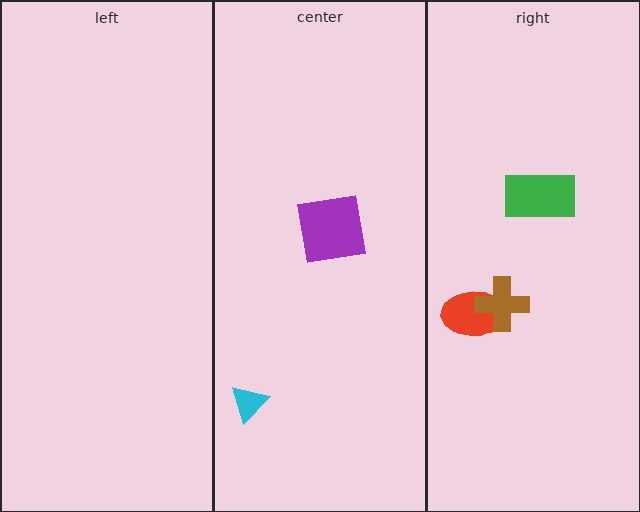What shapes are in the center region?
The purple square, the cyan triangle.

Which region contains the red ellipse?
The right region.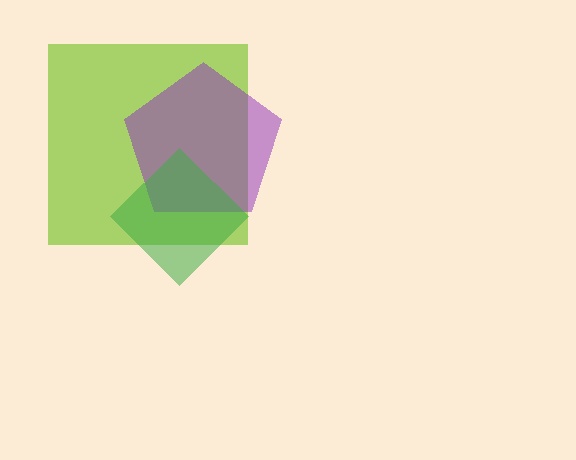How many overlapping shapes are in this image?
There are 3 overlapping shapes in the image.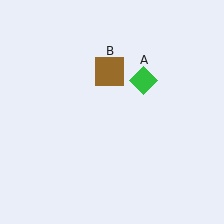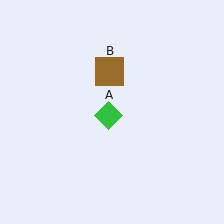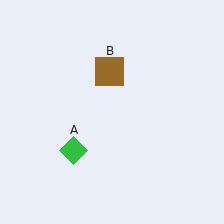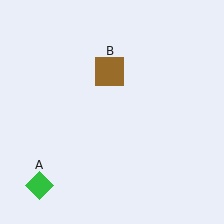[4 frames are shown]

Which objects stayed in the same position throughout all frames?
Brown square (object B) remained stationary.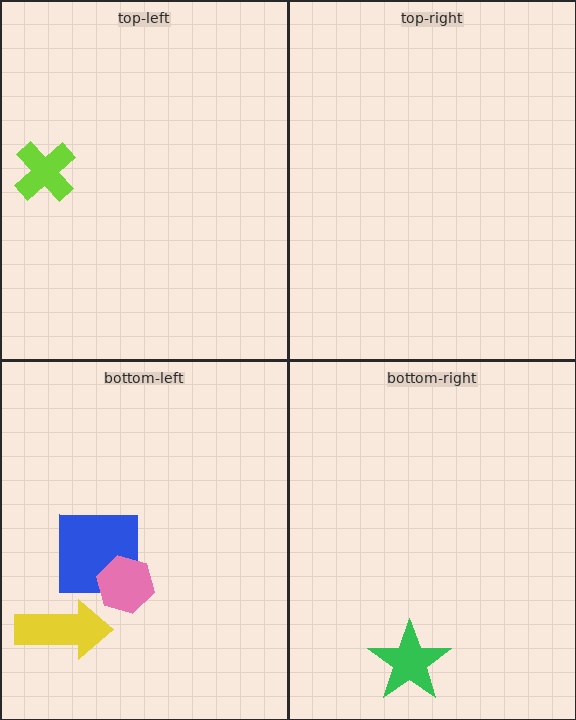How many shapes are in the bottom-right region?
1.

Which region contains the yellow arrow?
The bottom-left region.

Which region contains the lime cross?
The top-left region.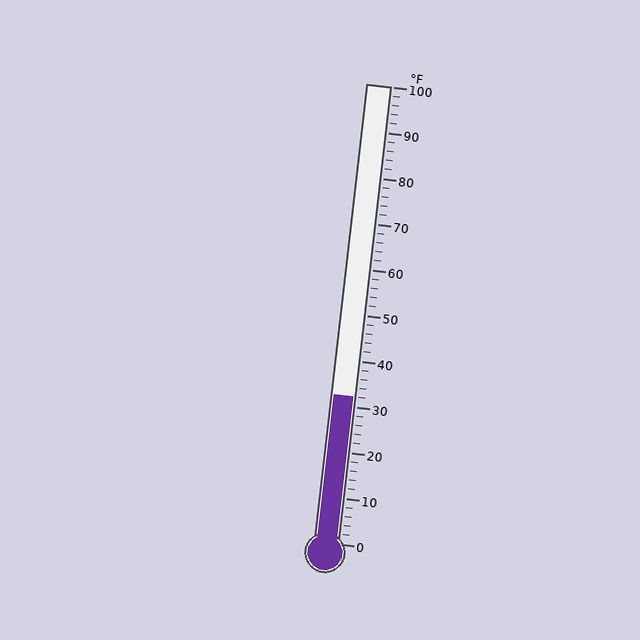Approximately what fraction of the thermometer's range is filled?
The thermometer is filled to approximately 30% of its range.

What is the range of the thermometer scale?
The thermometer scale ranges from 0°F to 100°F.